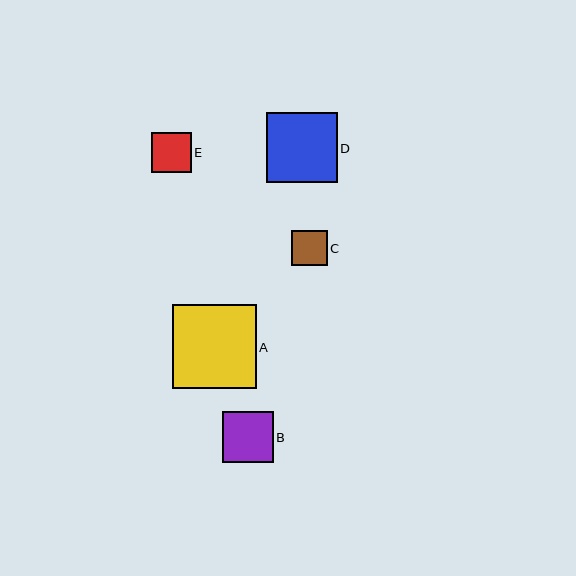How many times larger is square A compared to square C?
Square A is approximately 2.4 times the size of square C.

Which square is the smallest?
Square C is the smallest with a size of approximately 35 pixels.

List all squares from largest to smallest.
From largest to smallest: A, D, B, E, C.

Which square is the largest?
Square A is the largest with a size of approximately 84 pixels.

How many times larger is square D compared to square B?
Square D is approximately 1.4 times the size of square B.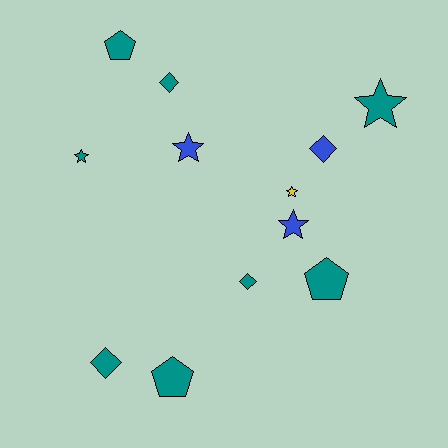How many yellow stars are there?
There is 1 yellow star.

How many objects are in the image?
There are 12 objects.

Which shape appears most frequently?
Star, with 5 objects.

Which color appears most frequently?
Teal, with 8 objects.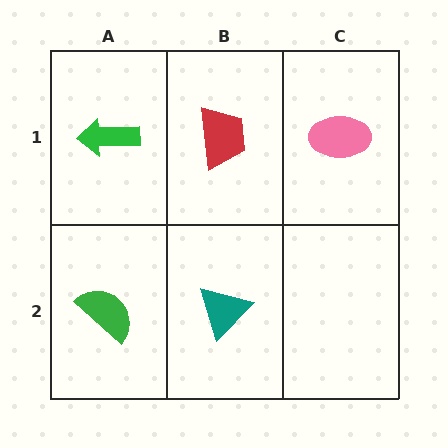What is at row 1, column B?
A red trapezoid.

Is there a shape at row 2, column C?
No, that cell is empty.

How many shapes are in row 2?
2 shapes.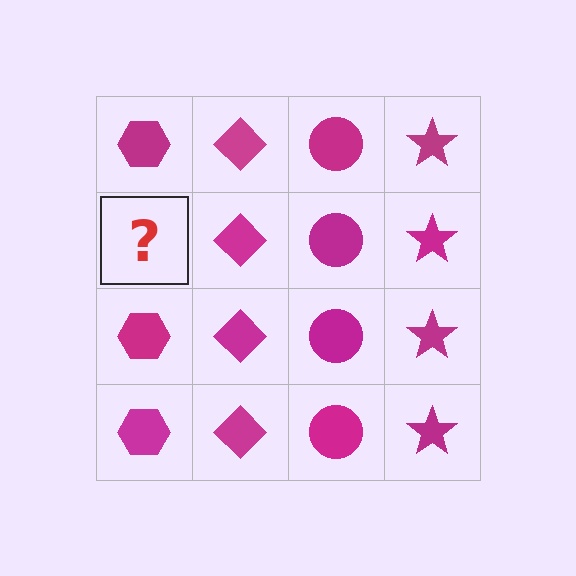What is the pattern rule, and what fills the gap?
The rule is that each column has a consistent shape. The gap should be filled with a magenta hexagon.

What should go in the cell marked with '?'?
The missing cell should contain a magenta hexagon.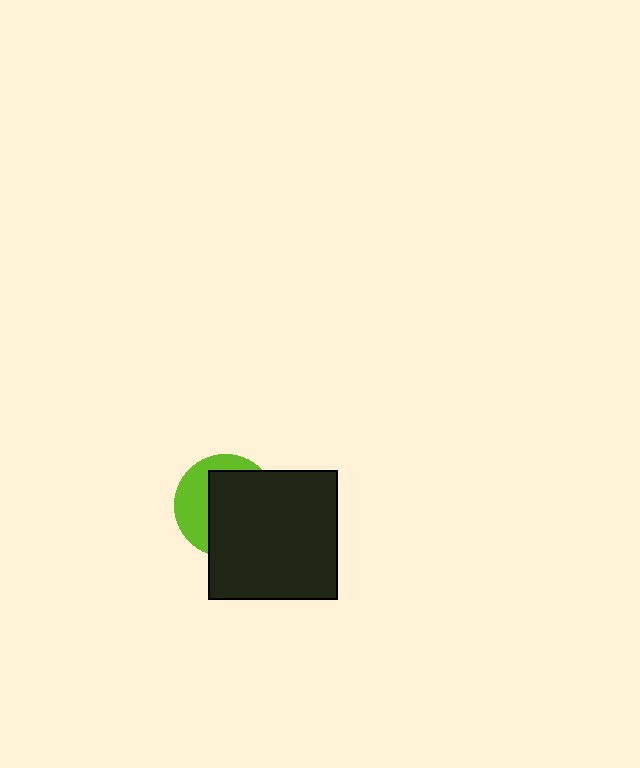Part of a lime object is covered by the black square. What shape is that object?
It is a circle.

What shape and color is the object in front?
The object in front is a black square.